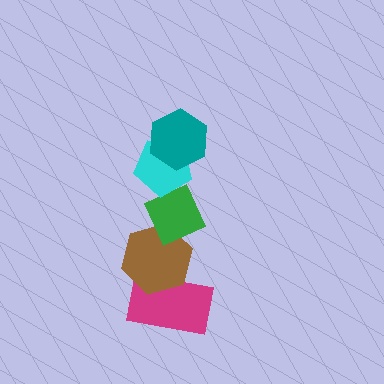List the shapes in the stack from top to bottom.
From top to bottom: the teal hexagon, the cyan pentagon, the green diamond, the brown hexagon, the magenta rectangle.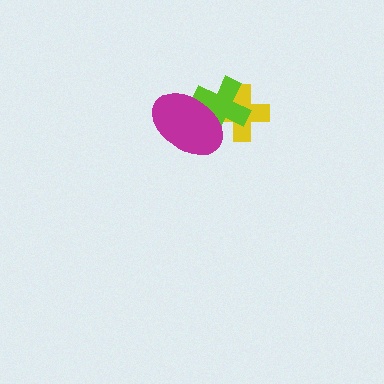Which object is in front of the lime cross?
The magenta ellipse is in front of the lime cross.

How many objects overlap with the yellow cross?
2 objects overlap with the yellow cross.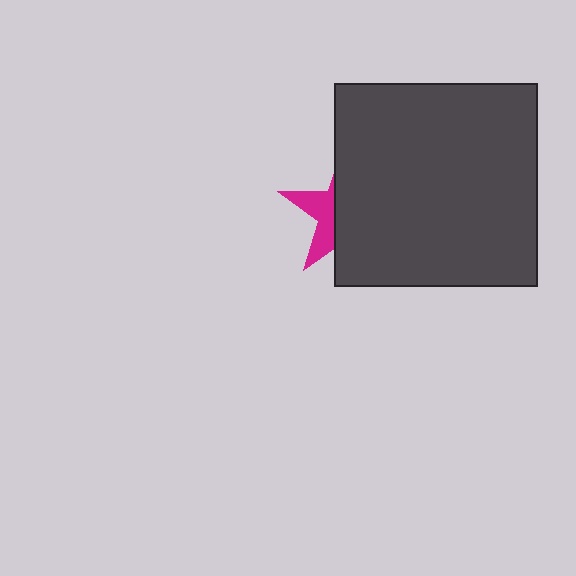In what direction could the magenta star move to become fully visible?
The magenta star could move left. That would shift it out from behind the dark gray square entirely.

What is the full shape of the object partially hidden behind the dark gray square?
The partially hidden object is a magenta star.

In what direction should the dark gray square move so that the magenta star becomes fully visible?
The dark gray square should move right. That is the shortest direction to clear the overlap and leave the magenta star fully visible.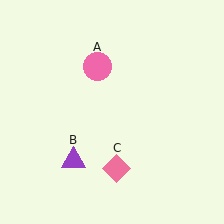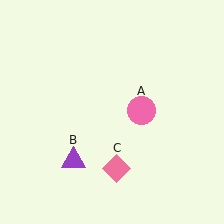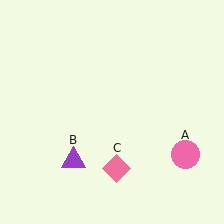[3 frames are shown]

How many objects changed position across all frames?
1 object changed position: pink circle (object A).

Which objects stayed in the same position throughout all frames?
Purple triangle (object B) and pink diamond (object C) remained stationary.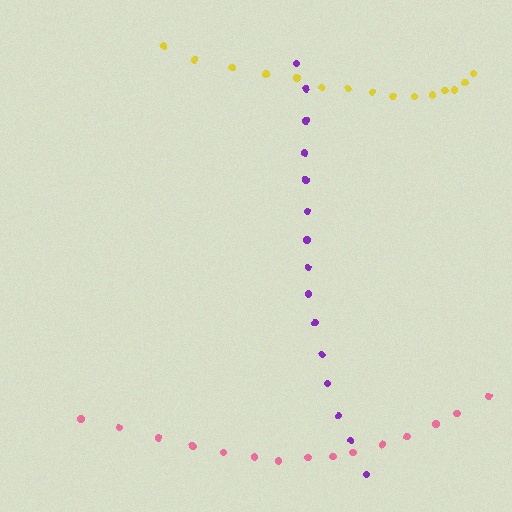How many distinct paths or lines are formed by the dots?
There are 3 distinct paths.